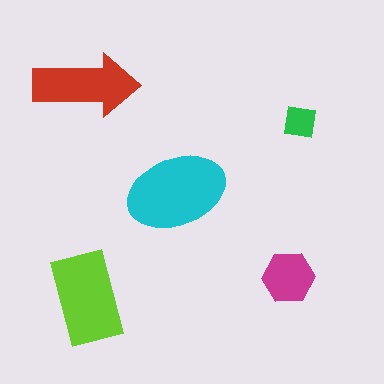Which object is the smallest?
The green square.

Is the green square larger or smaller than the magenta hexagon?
Smaller.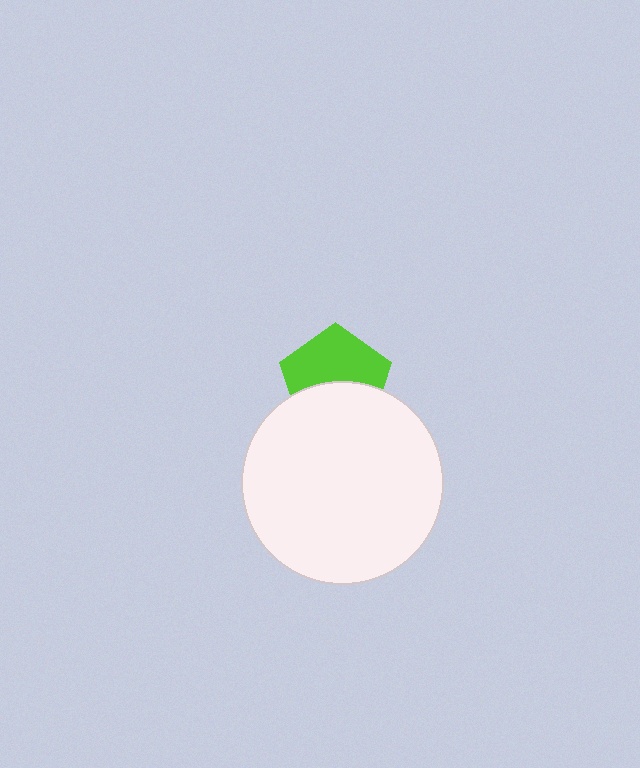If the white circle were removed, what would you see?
You would see the complete lime pentagon.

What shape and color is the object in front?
The object in front is a white circle.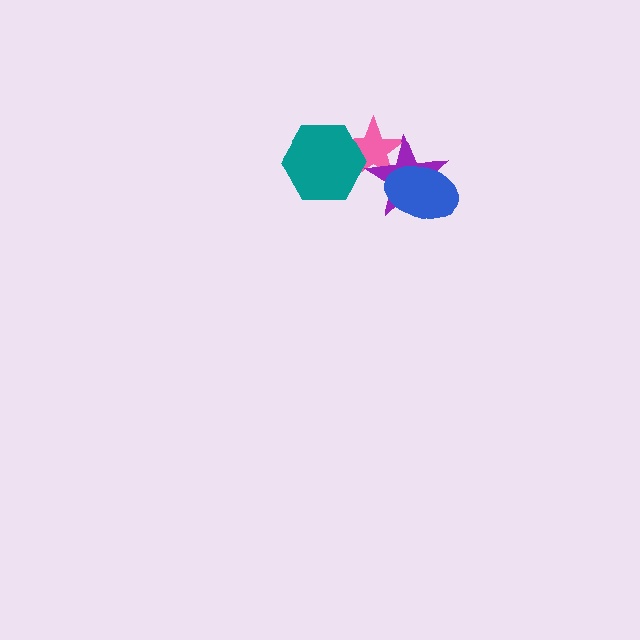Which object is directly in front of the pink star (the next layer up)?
The teal hexagon is directly in front of the pink star.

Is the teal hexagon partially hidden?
No, no other shape covers it.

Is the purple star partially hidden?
Yes, it is partially covered by another shape.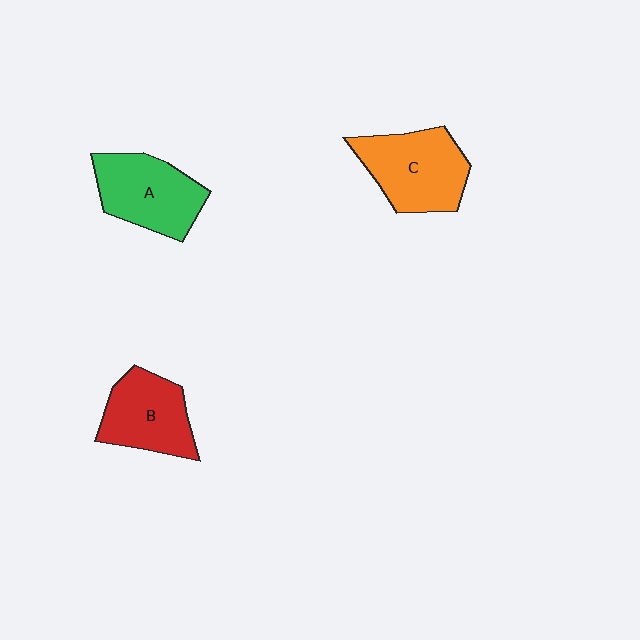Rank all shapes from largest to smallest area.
From largest to smallest: C (orange), A (green), B (red).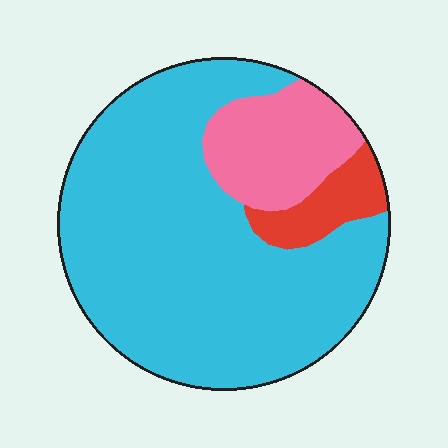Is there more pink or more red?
Pink.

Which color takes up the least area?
Red, at roughly 10%.